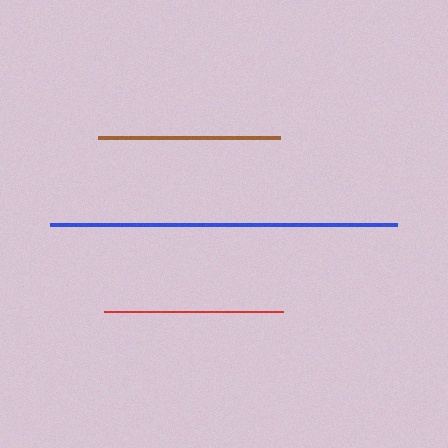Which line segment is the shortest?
The red line is the shortest at approximately 179 pixels.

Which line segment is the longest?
The blue line is the longest at approximately 348 pixels.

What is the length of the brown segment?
The brown segment is approximately 183 pixels long.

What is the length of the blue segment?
The blue segment is approximately 348 pixels long.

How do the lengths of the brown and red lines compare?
The brown and red lines are approximately the same length.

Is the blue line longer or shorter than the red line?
The blue line is longer than the red line.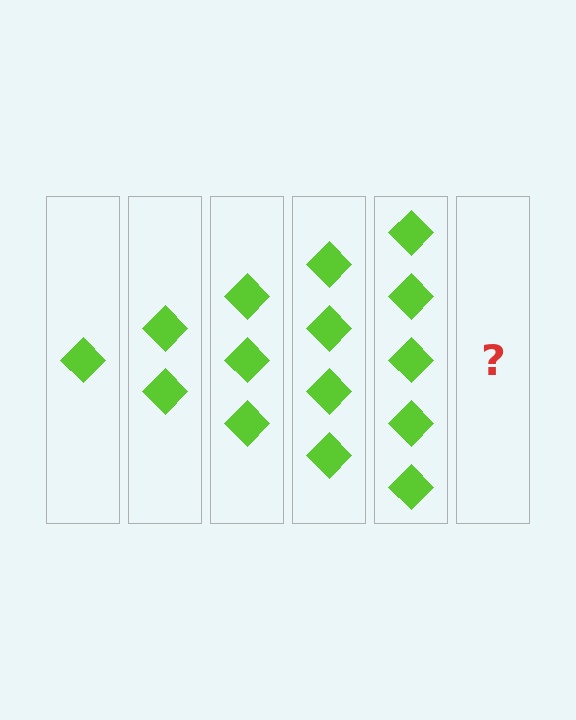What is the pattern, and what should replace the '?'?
The pattern is that each step adds one more diamond. The '?' should be 6 diamonds.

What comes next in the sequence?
The next element should be 6 diamonds.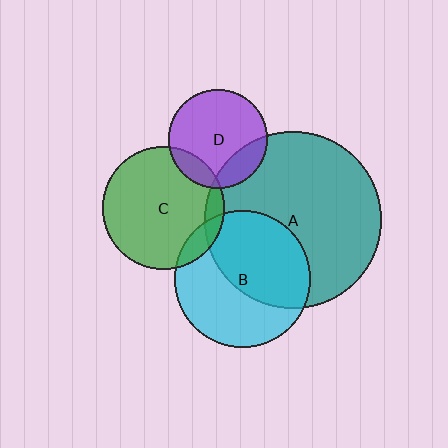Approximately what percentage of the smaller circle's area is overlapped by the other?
Approximately 15%.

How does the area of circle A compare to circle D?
Approximately 3.2 times.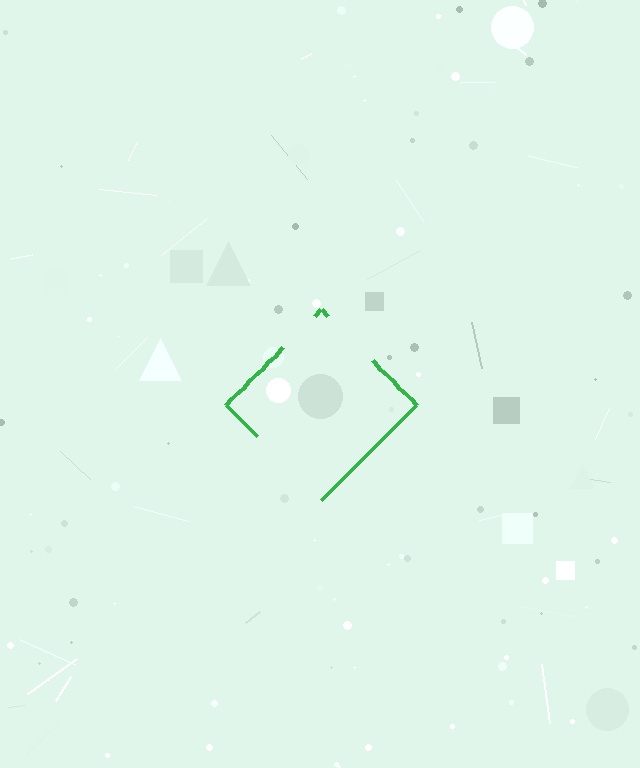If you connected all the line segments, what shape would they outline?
They would outline a diamond.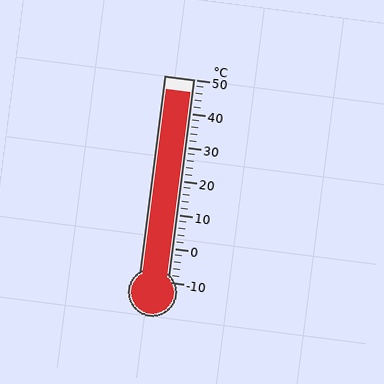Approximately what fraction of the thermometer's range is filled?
The thermometer is filled to approximately 95% of its range.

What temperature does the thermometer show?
The thermometer shows approximately 46°C.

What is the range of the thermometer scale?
The thermometer scale ranges from -10°C to 50°C.